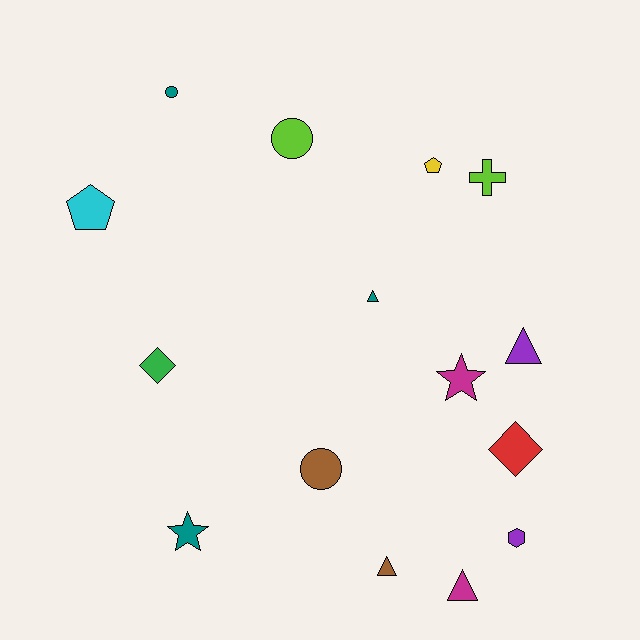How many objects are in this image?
There are 15 objects.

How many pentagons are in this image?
There are 2 pentagons.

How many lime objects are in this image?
There are 2 lime objects.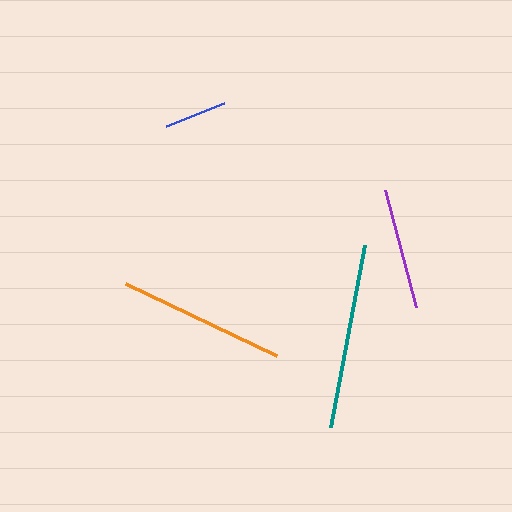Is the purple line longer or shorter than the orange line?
The orange line is longer than the purple line.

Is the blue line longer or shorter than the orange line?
The orange line is longer than the blue line.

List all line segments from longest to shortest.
From longest to shortest: teal, orange, purple, blue.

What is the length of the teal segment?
The teal segment is approximately 185 pixels long.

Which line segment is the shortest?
The blue line is the shortest at approximately 62 pixels.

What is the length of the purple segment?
The purple segment is approximately 121 pixels long.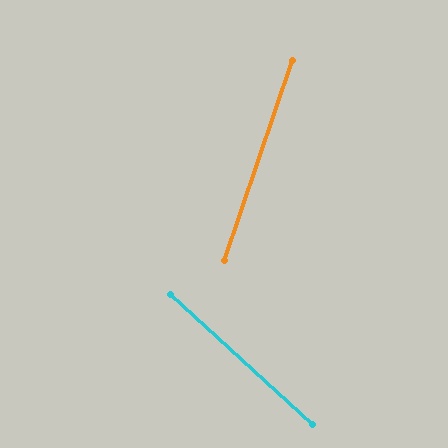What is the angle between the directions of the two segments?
Approximately 66 degrees.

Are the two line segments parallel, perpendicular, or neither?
Neither parallel nor perpendicular — they differ by about 66°.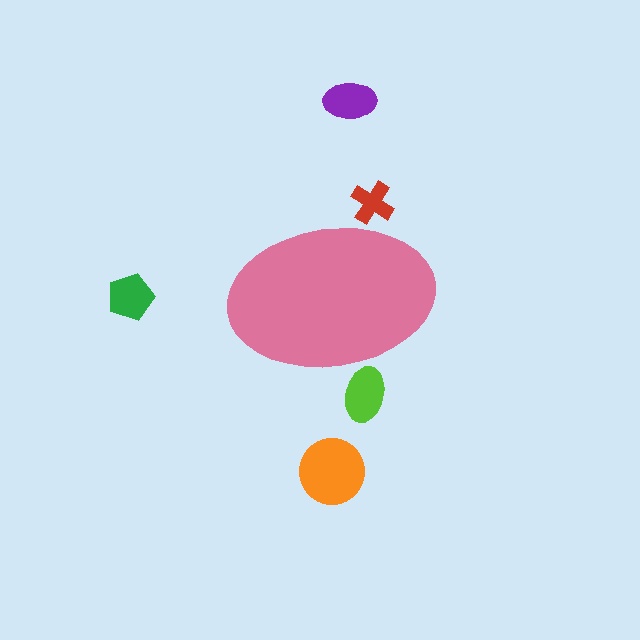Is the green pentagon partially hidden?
No, the green pentagon is fully visible.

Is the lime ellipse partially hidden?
Yes, the lime ellipse is partially hidden behind the pink ellipse.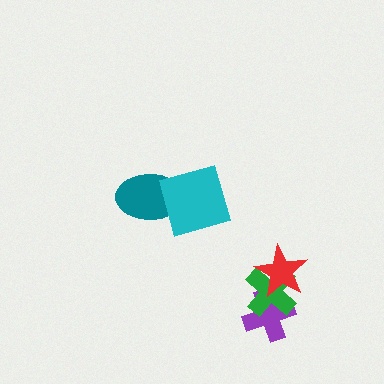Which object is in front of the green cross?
The red star is in front of the green cross.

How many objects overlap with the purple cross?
2 objects overlap with the purple cross.